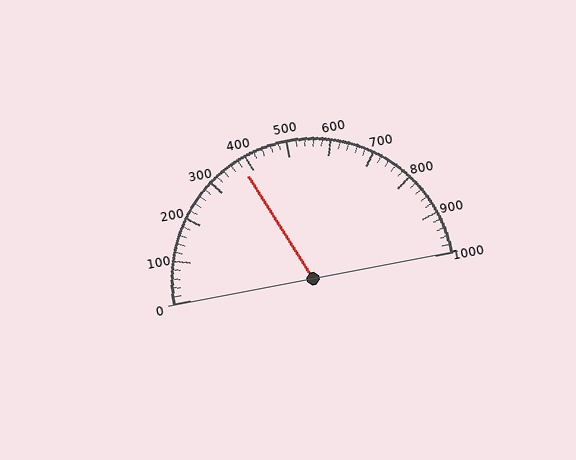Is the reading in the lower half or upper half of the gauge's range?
The reading is in the lower half of the range (0 to 1000).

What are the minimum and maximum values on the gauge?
The gauge ranges from 0 to 1000.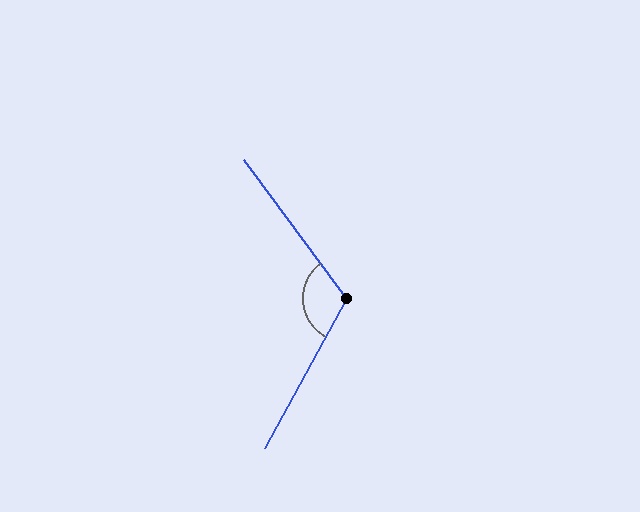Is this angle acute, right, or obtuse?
It is obtuse.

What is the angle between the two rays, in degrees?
Approximately 115 degrees.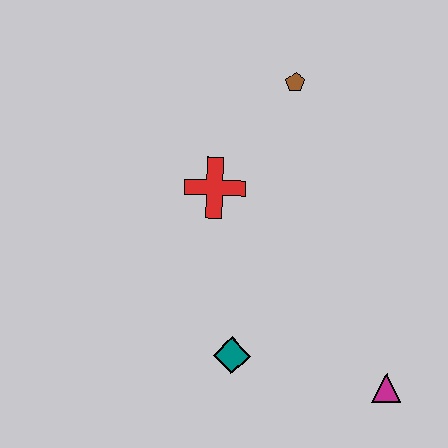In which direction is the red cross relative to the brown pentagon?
The red cross is below the brown pentagon.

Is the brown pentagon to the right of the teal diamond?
Yes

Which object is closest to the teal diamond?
The magenta triangle is closest to the teal diamond.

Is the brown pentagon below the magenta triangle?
No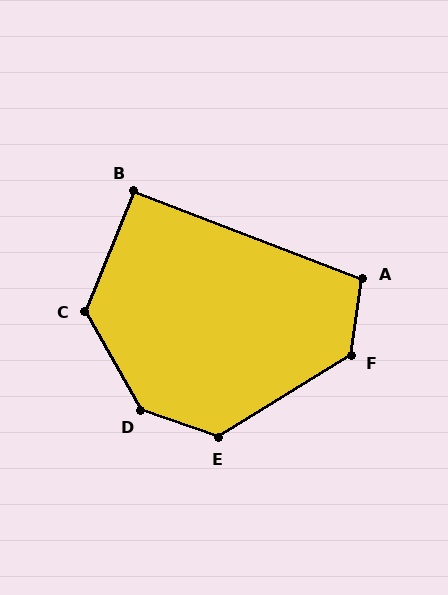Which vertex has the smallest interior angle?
B, at approximately 91 degrees.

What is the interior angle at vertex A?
Approximately 103 degrees (obtuse).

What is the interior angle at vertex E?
Approximately 129 degrees (obtuse).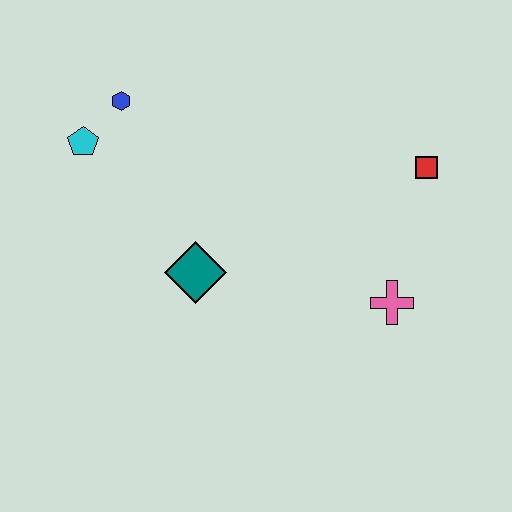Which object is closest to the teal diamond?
The cyan pentagon is closest to the teal diamond.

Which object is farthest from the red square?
The cyan pentagon is farthest from the red square.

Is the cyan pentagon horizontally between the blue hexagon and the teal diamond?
No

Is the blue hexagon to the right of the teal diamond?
No